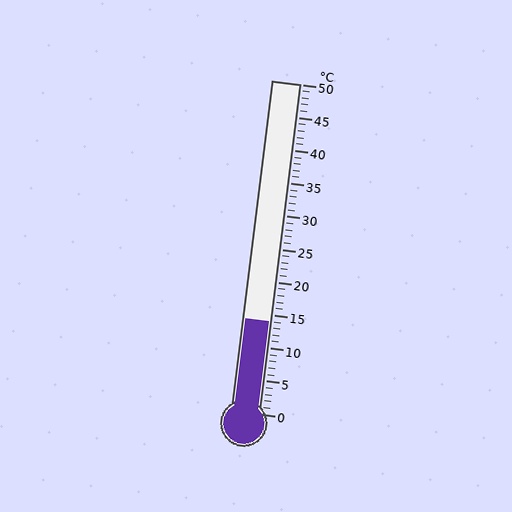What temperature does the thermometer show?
The thermometer shows approximately 14°C.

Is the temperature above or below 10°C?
The temperature is above 10°C.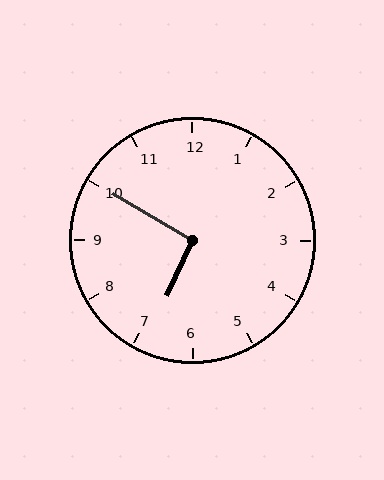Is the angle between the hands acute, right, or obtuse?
It is right.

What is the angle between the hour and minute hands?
Approximately 95 degrees.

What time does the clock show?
6:50.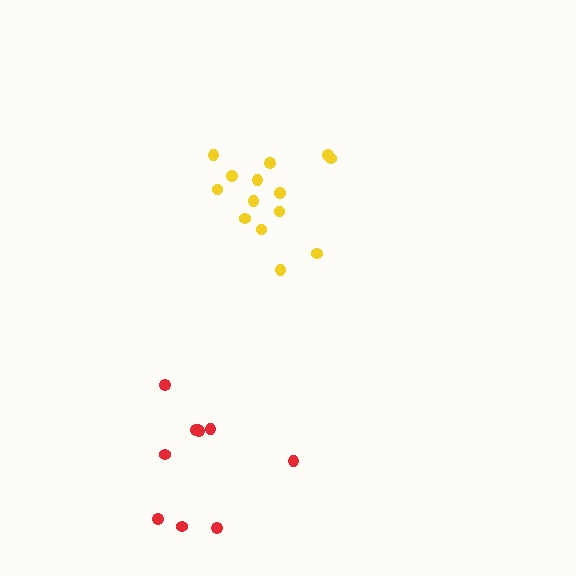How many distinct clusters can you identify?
There are 2 distinct clusters.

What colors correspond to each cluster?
The clusters are colored: red, yellow.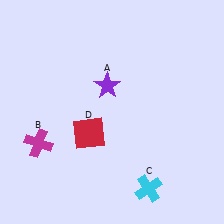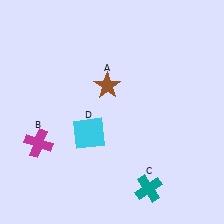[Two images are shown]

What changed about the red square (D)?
In Image 1, D is red. In Image 2, it changed to cyan.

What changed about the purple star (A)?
In Image 1, A is purple. In Image 2, it changed to brown.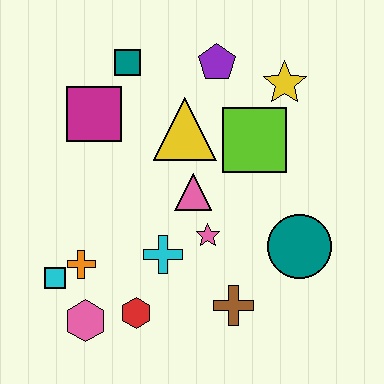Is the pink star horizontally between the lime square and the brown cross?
No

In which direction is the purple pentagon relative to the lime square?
The purple pentagon is above the lime square.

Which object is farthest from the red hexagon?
The yellow star is farthest from the red hexagon.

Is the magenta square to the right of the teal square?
No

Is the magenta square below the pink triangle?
No